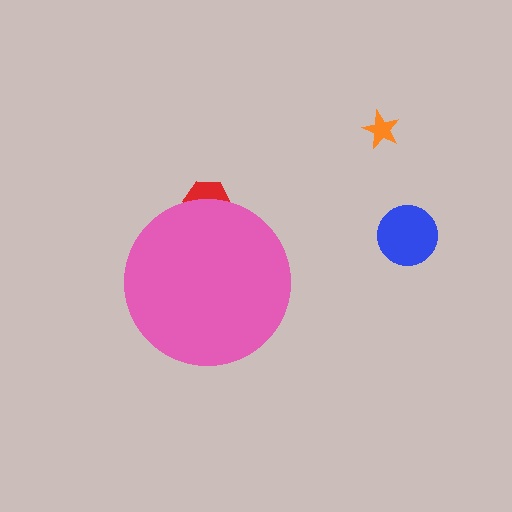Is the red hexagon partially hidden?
Yes, the red hexagon is partially hidden behind the pink circle.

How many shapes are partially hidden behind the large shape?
1 shape is partially hidden.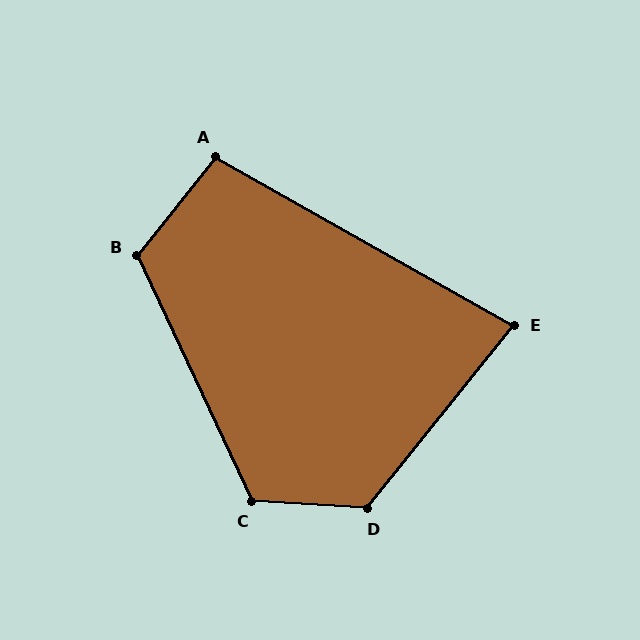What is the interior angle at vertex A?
Approximately 99 degrees (obtuse).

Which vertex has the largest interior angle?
D, at approximately 125 degrees.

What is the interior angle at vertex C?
Approximately 118 degrees (obtuse).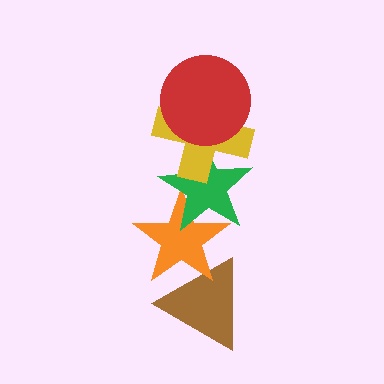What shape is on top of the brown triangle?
The orange star is on top of the brown triangle.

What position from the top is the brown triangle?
The brown triangle is 5th from the top.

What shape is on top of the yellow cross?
The red circle is on top of the yellow cross.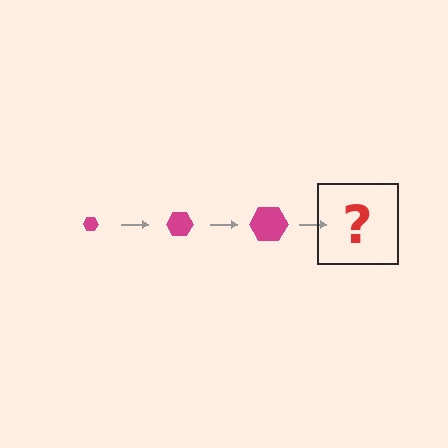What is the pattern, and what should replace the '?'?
The pattern is that the hexagon gets progressively larger each step. The '?' should be a magenta hexagon, larger than the previous one.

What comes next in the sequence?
The next element should be a magenta hexagon, larger than the previous one.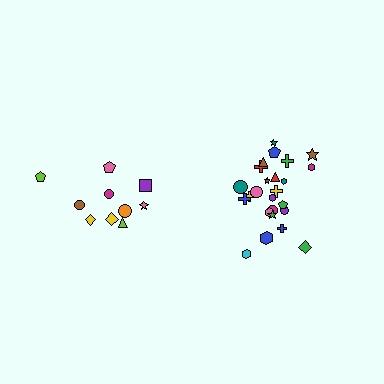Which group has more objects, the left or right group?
The right group.